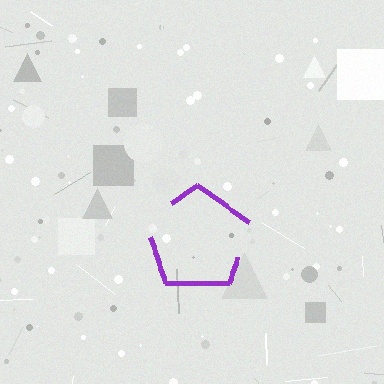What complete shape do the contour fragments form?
The contour fragments form a pentagon.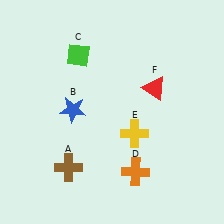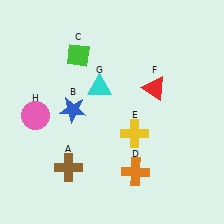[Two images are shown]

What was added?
A cyan triangle (G), a pink circle (H) were added in Image 2.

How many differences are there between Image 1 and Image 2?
There are 2 differences between the two images.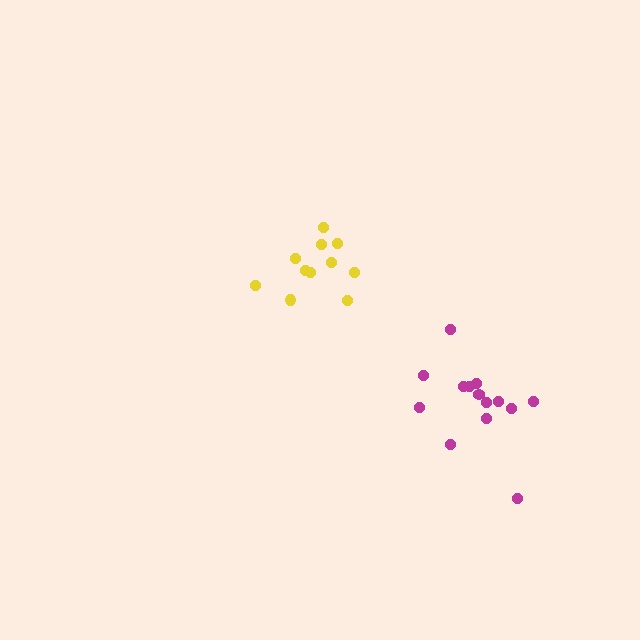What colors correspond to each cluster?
The clusters are colored: yellow, magenta.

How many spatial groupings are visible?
There are 2 spatial groupings.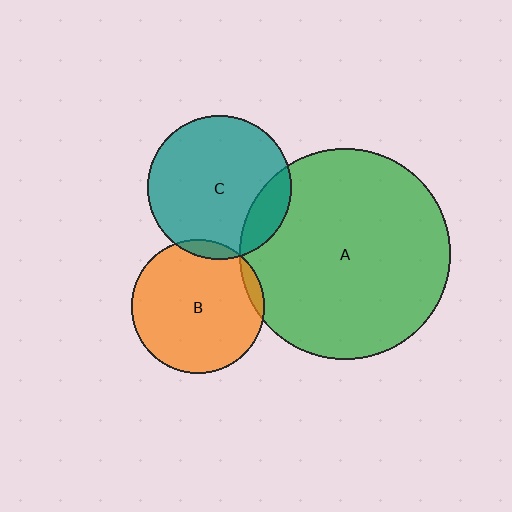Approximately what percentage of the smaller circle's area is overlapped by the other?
Approximately 5%.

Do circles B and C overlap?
Yes.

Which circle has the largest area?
Circle A (green).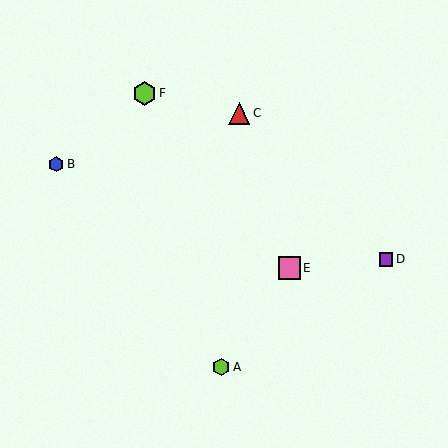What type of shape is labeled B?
Shape B is a blue hexagon.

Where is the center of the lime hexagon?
The center of the lime hexagon is at (221, 367).